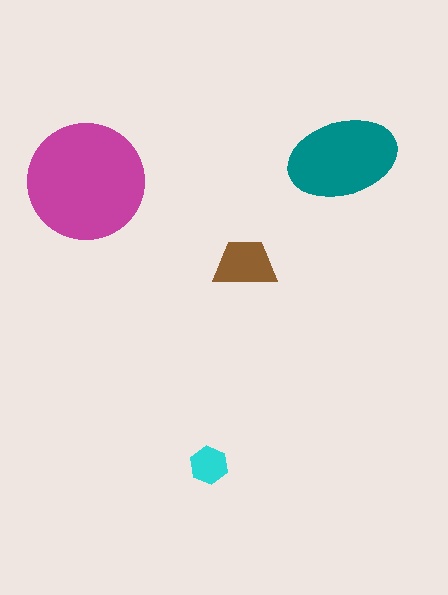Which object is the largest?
The magenta circle.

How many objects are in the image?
There are 4 objects in the image.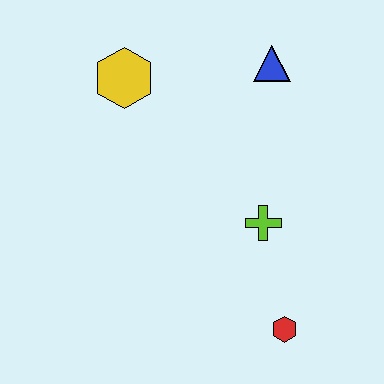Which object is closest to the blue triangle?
The yellow hexagon is closest to the blue triangle.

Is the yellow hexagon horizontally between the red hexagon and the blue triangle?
No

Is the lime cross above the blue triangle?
No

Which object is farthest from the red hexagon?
The yellow hexagon is farthest from the red hexagon.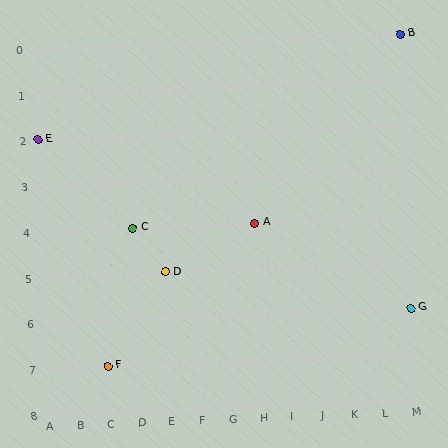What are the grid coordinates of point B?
Point B is at grid coordinates (M, 0).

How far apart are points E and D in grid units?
Points E and D are 4 columns and 3 rows apart (about 5.0 grid units diagonally).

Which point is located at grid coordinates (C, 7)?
Point F is at (C, 7).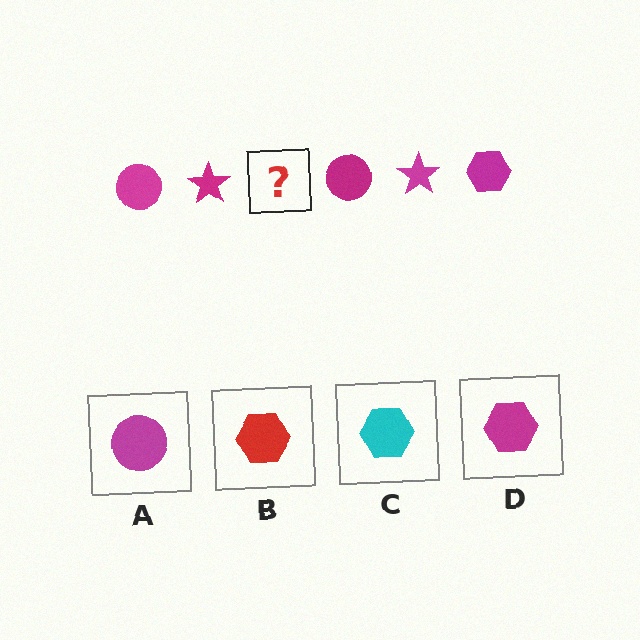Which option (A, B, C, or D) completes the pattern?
D.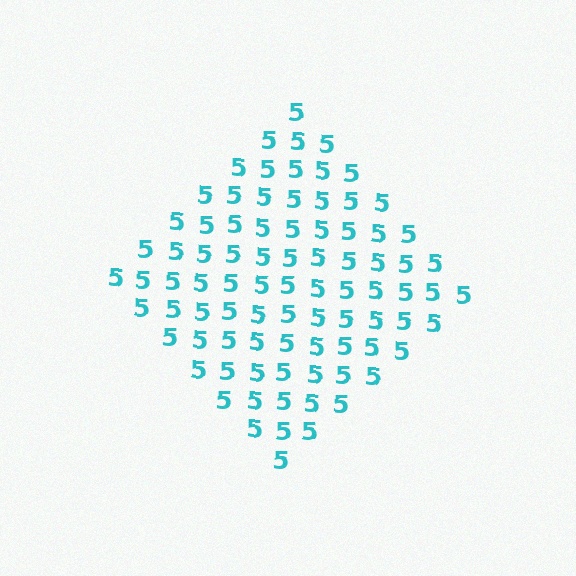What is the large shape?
The large shape is a diamond.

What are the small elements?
The small elements are digit 5's.